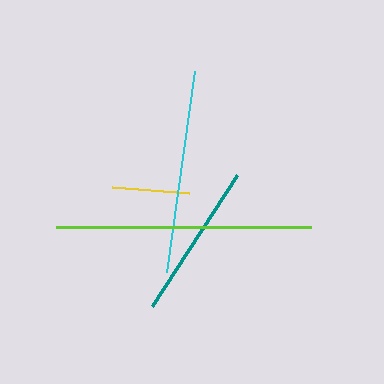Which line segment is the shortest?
The yellow line is the shortest at approximately 77 pixels.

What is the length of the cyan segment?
The cyan segment is approximately 203 pixels long.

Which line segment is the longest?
The lime line is the longest at approximately 255 pixels.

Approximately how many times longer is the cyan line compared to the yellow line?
The cyan line is approximately 2.6 times the length of the yellow line.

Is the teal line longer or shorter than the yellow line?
The teal line is longer than the yellow line.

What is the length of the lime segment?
The lime segment is approximately 255 pixels long.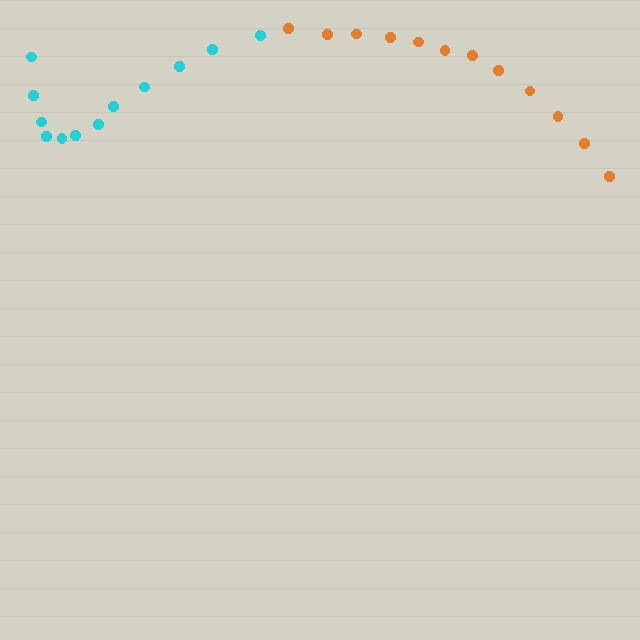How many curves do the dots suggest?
There are 2 distinct paths.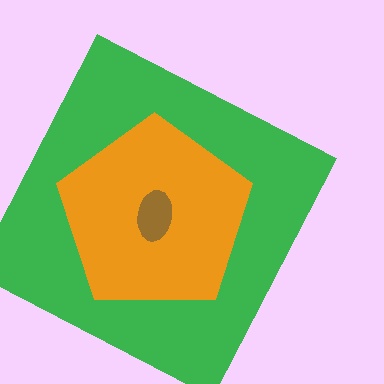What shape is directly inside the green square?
The orange pentagon.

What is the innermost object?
The brown ellipse.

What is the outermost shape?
The green square.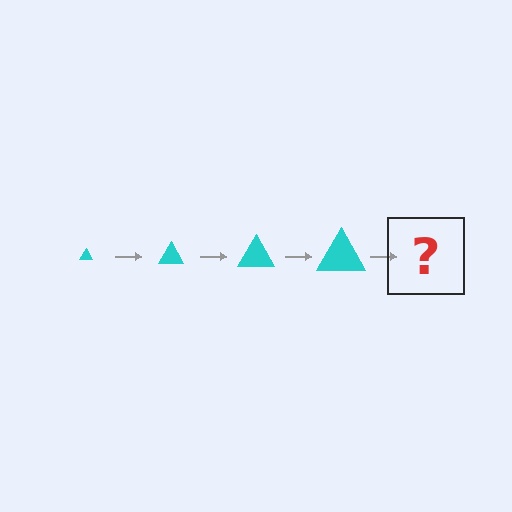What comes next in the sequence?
The next element should be a cyan triangle, larger than the previous one.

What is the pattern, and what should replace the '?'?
The pattern is that the triangle gets progressively larger each step. The '?' should be a cyan triangle, larger than the previous one.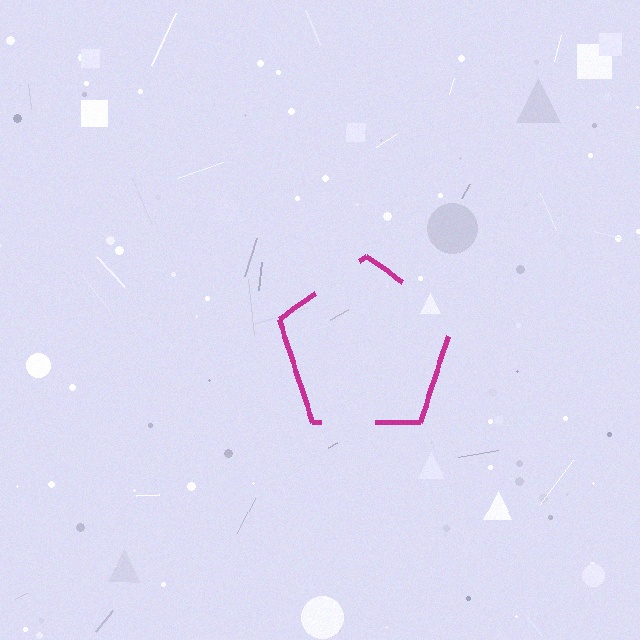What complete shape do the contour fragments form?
The contour fragments form a pentagon.